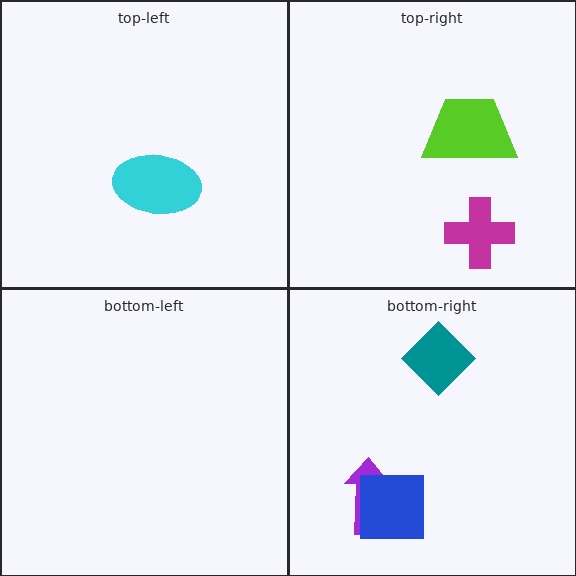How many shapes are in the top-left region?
1.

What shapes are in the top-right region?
The lime trapezoid, the magenta cross.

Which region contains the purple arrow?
The bottom-right region.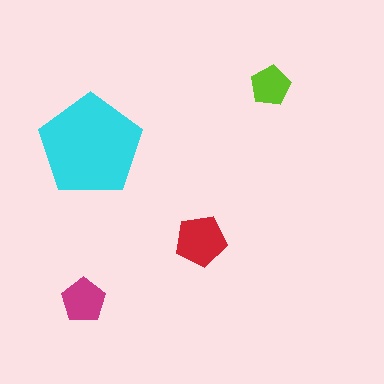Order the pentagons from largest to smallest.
the cyan one, the red one, the magenta one, the lime one.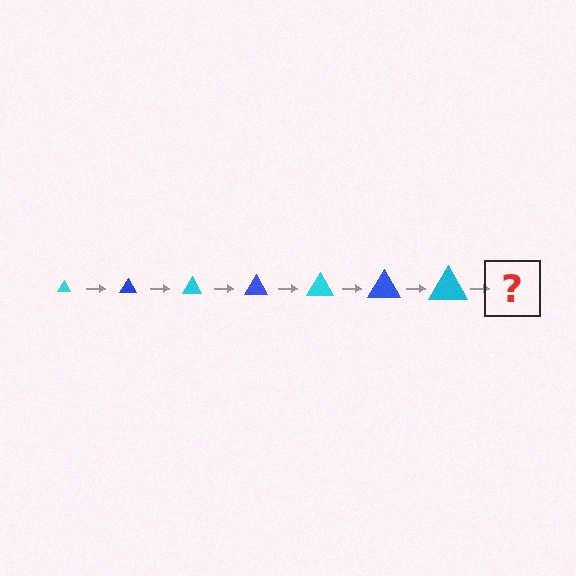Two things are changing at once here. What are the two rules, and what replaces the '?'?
The two rules are that the triangle grows larger each step and the color cycles through cyan and blue. The '?' should be a blue triangle, larger than the previous one.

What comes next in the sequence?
The next element should be a blue triangle, larger than the previous one.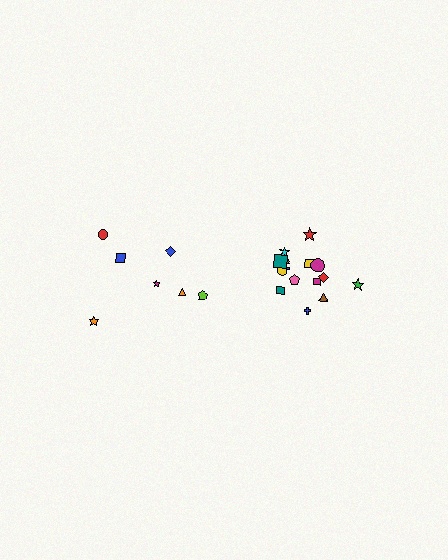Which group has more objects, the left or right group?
The right group.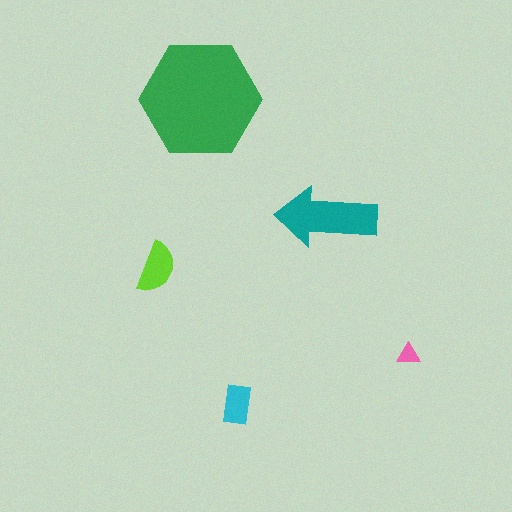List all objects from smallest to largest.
The pink triangle, the cyan rectangle, the lime semicircle, the teal arrow, the green hexagon.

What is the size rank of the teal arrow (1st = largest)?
2nd.